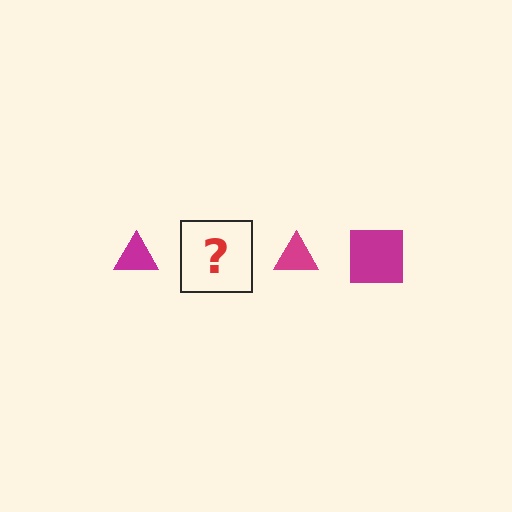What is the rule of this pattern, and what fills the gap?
The rule is that the pattern cycles through triangle, square shapes in magenta. The gap should be filled with a magenta square.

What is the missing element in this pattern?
The missing element is a magenta square.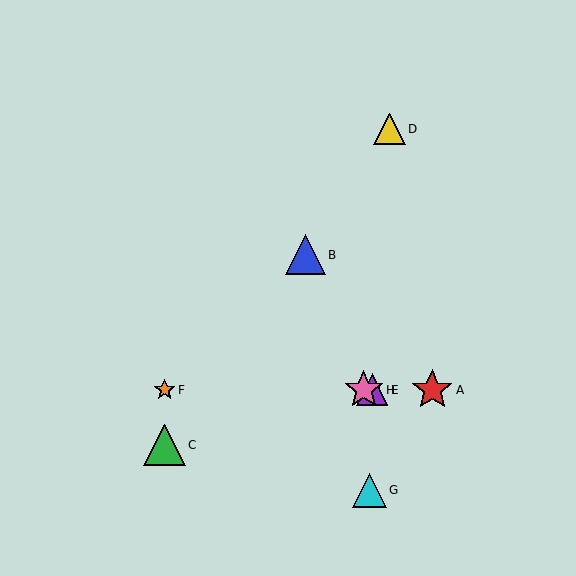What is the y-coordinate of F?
Object F is at y≈390.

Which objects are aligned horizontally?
Objects A, E, F, H are aligned horizontally.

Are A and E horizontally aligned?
Yes, both are at y≈390.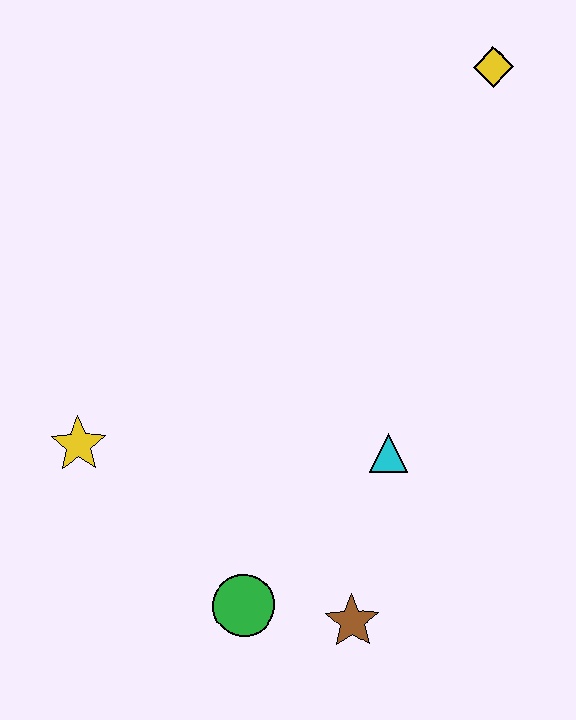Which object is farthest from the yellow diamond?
The green circle is farthest from the yellow diamond.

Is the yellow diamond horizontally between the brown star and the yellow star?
No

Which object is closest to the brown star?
The green circle is closest to the brown star.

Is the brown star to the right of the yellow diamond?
No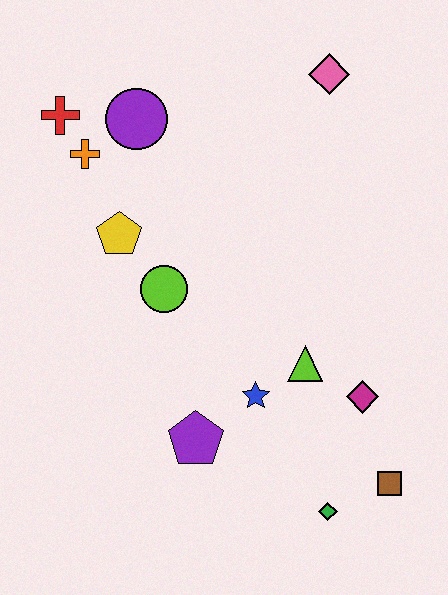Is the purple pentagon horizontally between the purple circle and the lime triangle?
Yes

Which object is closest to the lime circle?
The yellow pentagon is closest to the lime circle.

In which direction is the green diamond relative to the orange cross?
The green diamond is below the orange cross.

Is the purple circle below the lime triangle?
No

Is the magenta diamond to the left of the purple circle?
No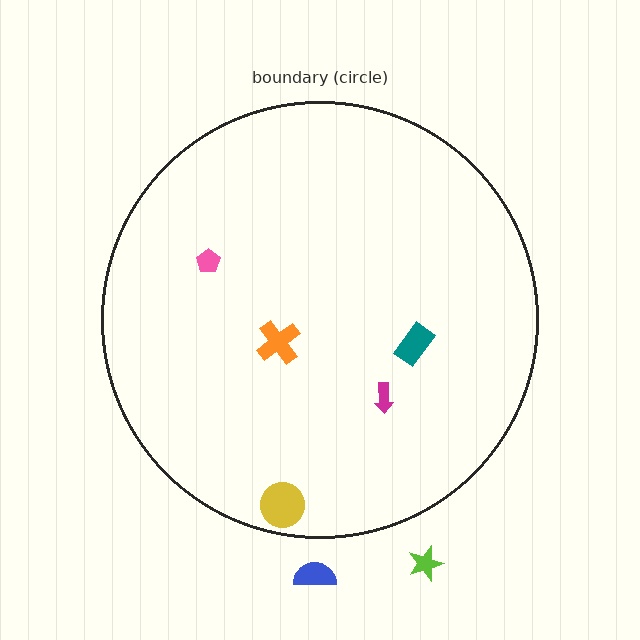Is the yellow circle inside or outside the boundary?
Inside.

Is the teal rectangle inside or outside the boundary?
Inside.